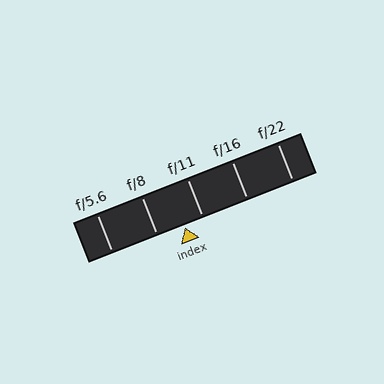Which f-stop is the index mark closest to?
The index mark is closest to f/11.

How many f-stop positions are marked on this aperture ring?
There are 5 f-stop positions marked.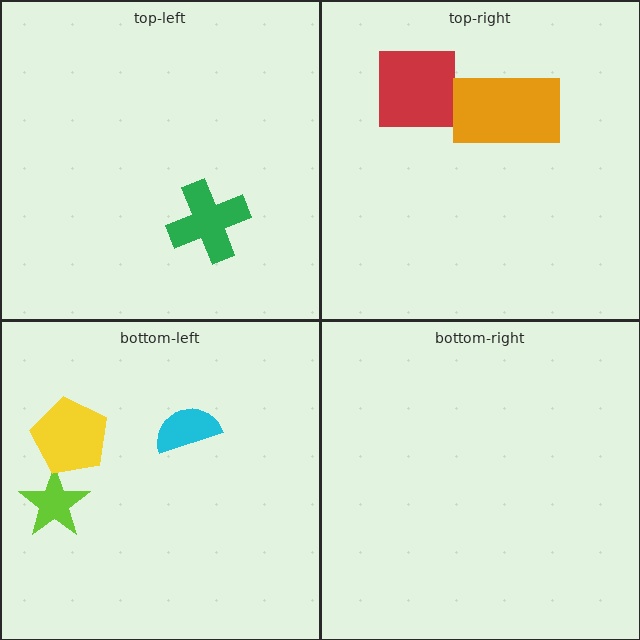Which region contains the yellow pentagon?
The bottom-left region.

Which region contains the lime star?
The bottom-left region.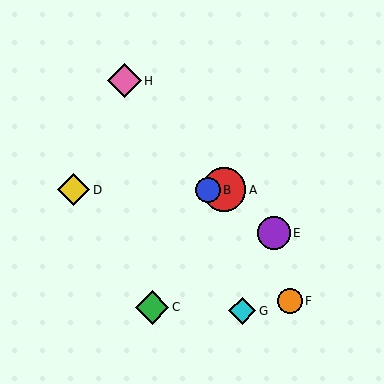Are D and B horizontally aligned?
Yes, both are at y≈190.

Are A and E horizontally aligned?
No, A is at y≈190 and E is at y≈233.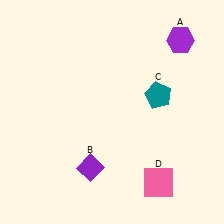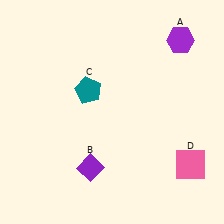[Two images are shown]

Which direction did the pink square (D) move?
The pink square (D) moved right.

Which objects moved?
The objects that moved are: the teal pentagon (C), the pink square (D).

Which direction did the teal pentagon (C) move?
The teal pentagon (C) moved left.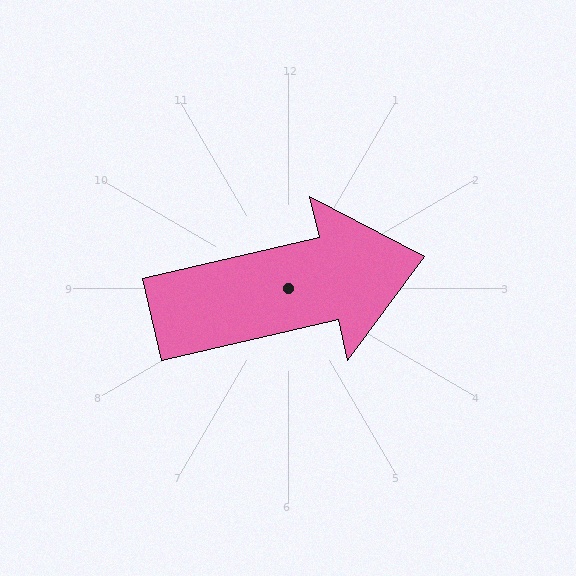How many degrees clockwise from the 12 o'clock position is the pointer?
Approximately 77 degrees.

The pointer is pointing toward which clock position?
Roughly 3 o'clock.